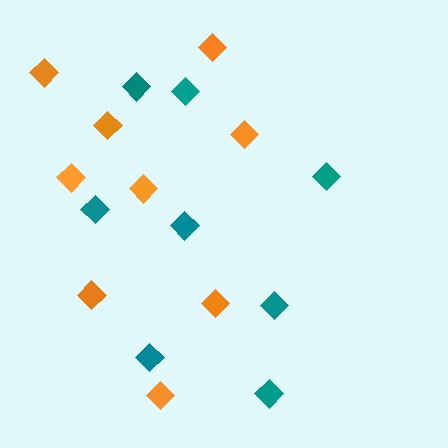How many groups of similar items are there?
There are 2 groups: one group of teal diamonds (8) and one group of orange diamonds (9).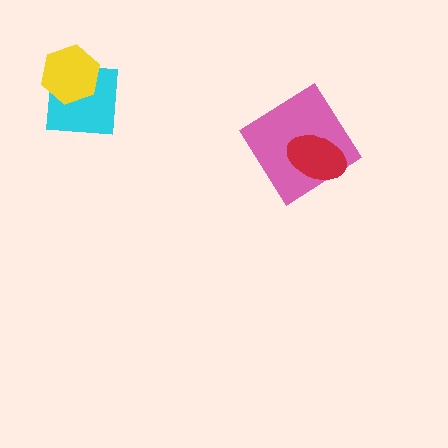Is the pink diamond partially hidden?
Yes, it is partially covered by another shape.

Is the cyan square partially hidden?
Yes, it is partially covered by another shape.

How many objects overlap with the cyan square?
1 object overlaps with the cyan square.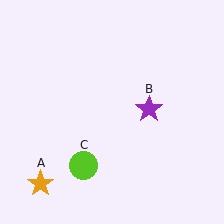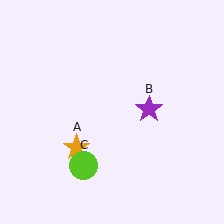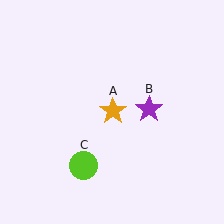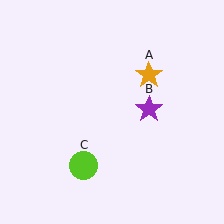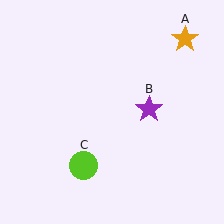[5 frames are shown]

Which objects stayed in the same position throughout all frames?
Purple star (object B) and lime circle (object C) remained stationary.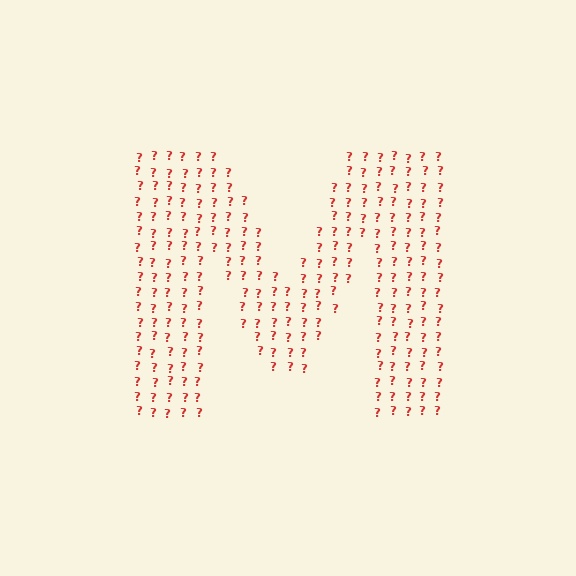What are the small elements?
The small elements are question marks.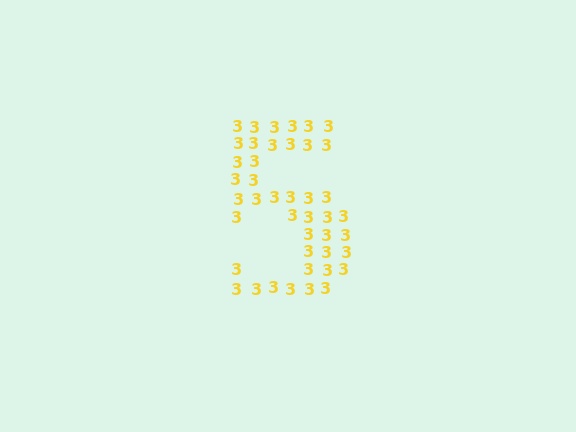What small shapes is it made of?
It is made of small digit 3's.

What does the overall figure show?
The overall figure shows the digit 5.